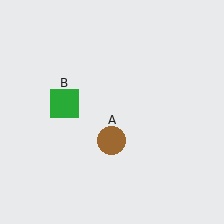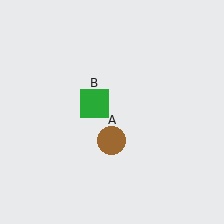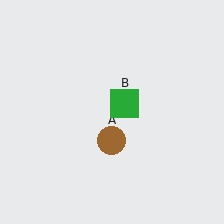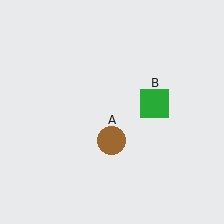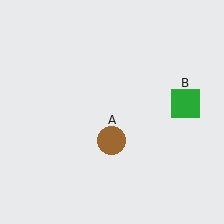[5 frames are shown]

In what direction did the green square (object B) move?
The green square (object B) moved right.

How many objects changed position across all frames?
1 object changed position: green square (object B).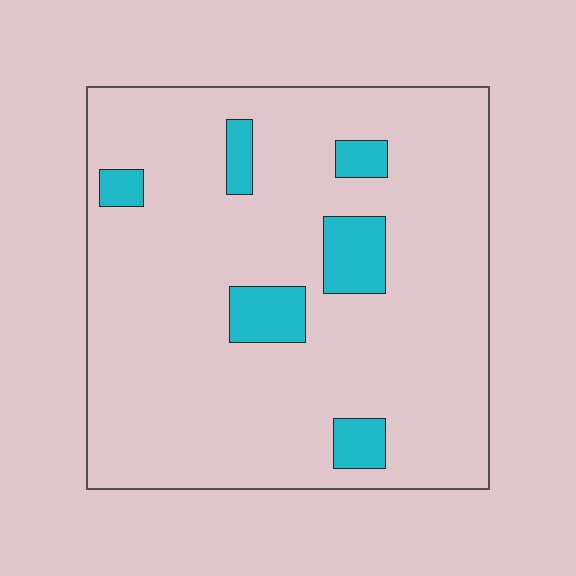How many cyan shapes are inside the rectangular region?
6.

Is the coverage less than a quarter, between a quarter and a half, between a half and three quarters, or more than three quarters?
Less than a quarter.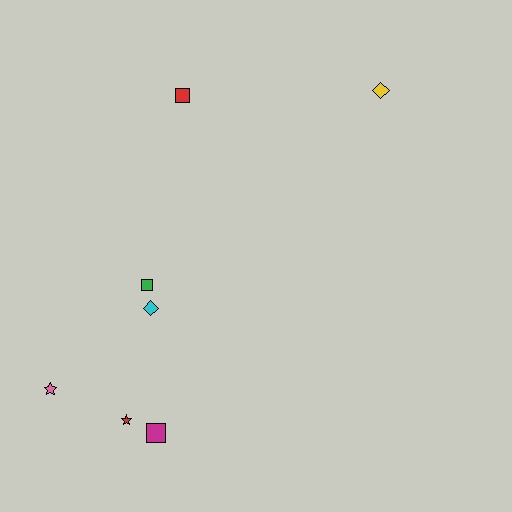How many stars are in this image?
There are 2 stars.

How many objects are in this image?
There are 7 objects.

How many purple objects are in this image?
There are no purple objects.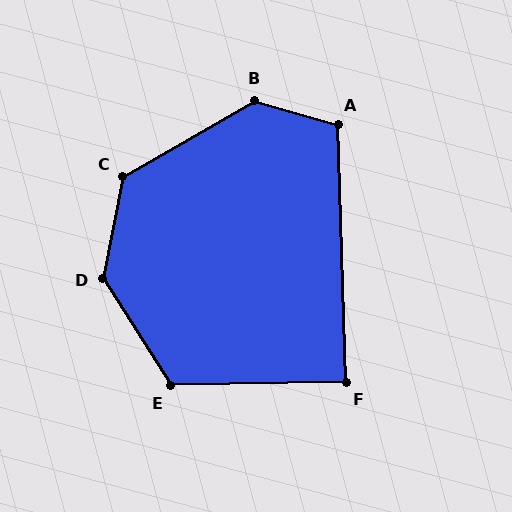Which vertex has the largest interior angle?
D, at approximately 136 degrees.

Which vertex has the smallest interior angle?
F, at approximately 89 degrees.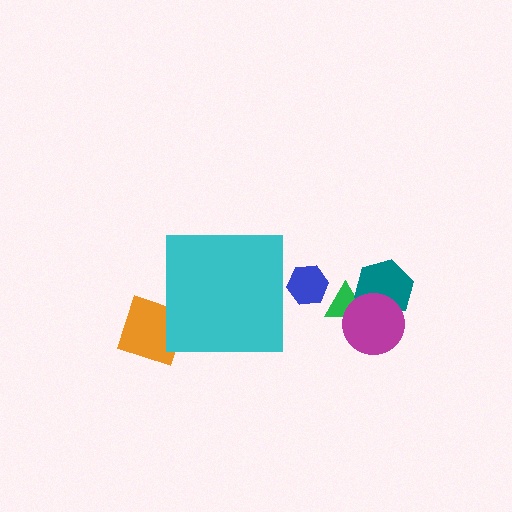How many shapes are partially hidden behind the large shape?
2 shapes are partially hidden.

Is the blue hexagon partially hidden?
Yes, the blue hexagon is partially hidden behind the cyan square.